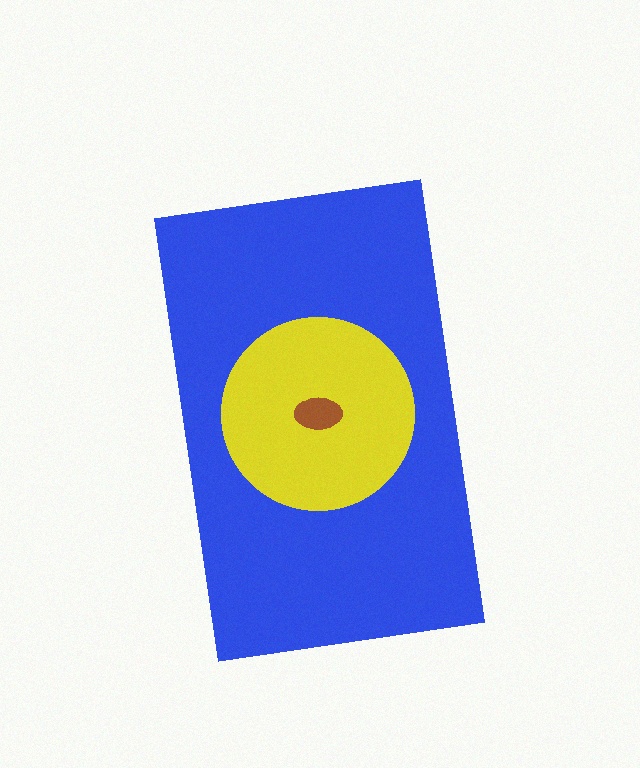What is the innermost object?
The brown ellipse.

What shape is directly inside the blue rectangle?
The yellow circle.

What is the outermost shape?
The blue rectangle.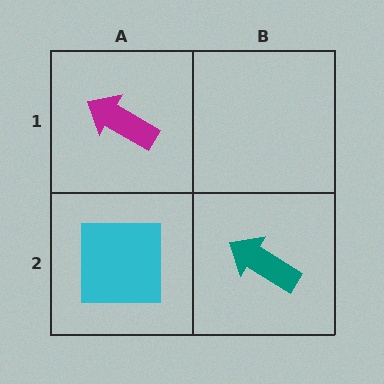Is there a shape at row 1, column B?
No, that cell is empty.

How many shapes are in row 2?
2 shapes.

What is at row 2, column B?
A teal arrow.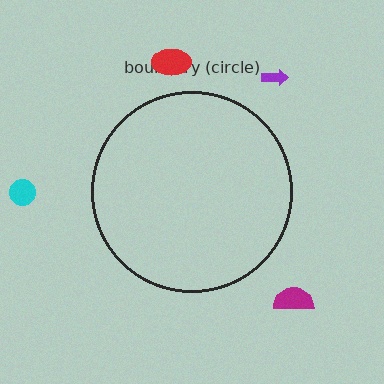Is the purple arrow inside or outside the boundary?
Outside.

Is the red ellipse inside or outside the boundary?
Outside.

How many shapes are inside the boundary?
0 inside, 4 outside.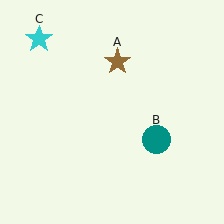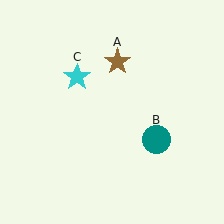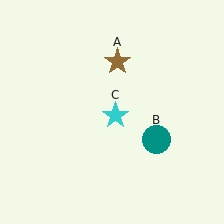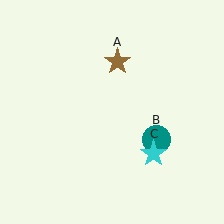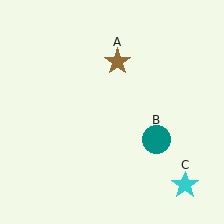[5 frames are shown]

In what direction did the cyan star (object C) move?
The cyan star (object C) moved down and to the right.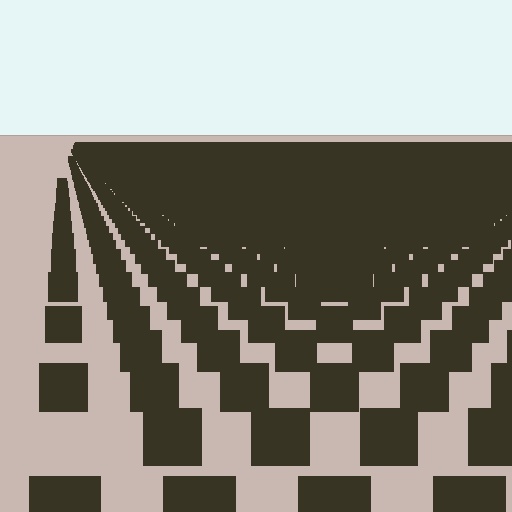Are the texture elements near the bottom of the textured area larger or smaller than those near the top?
Larger. Near the bottom, elements are closer to the viewer and appear at a bigger on-screen size.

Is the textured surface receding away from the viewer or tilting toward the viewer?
The surface is receding away from the viewer. Texture elements get smaller and denser toward the top.